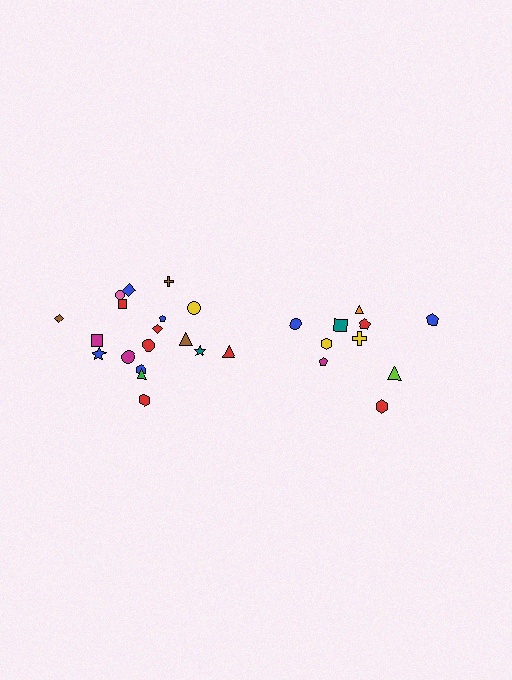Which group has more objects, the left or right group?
The left group.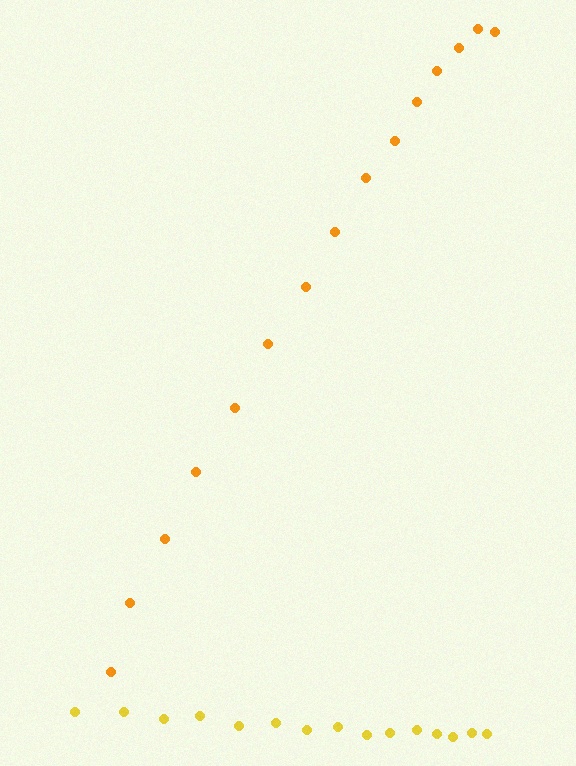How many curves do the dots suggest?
There are 2 distinct paths.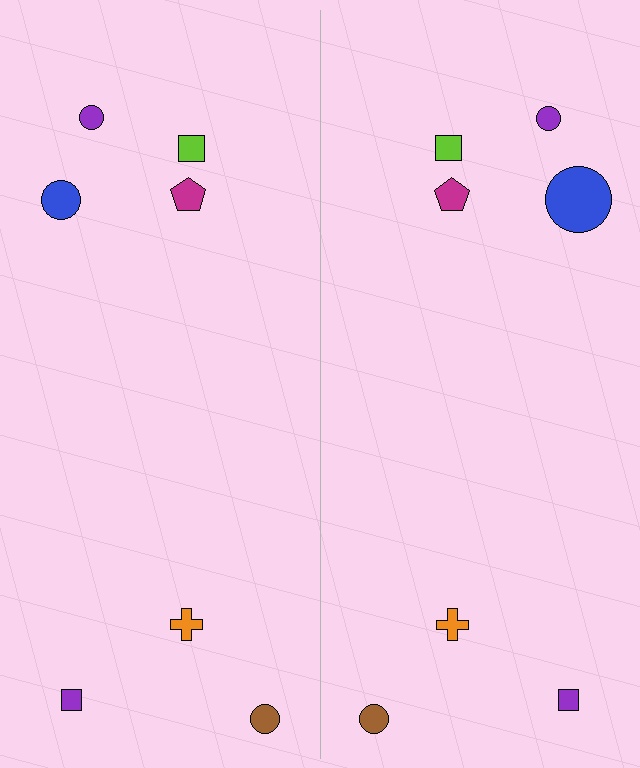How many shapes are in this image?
There are 14 shapes in this image.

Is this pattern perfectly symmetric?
No, the pattern is not perfectly symmetric. The blue circle on the right side has a different size than its mirror counterpart.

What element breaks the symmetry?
The blue circle on the right side has a different size than its mirror counterpart.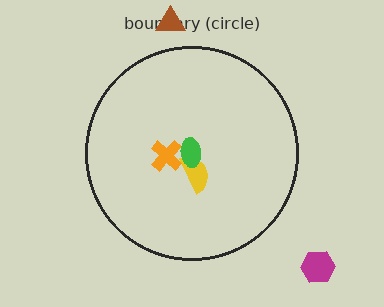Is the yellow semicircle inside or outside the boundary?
Inside.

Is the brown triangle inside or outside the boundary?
Outside.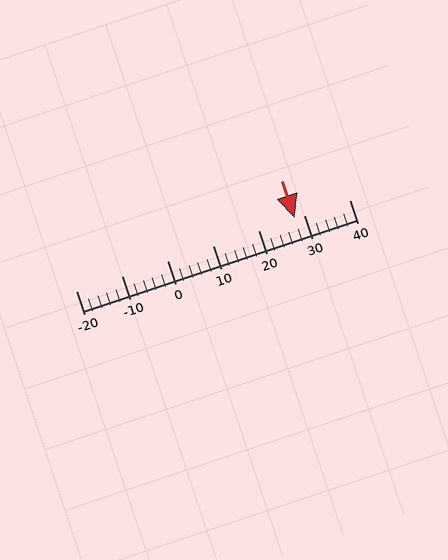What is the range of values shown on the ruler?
The ruler shows values from -20 to 40.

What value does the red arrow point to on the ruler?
The red arrow points to approximately 28.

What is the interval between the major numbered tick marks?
The major tick marks are spaced 10 units apart.